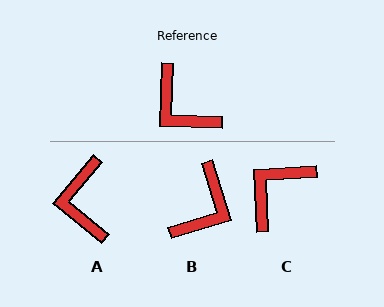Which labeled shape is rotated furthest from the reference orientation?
B, about 109 degrees away.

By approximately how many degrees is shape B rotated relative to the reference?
Approximately 109 degrees counter-clockwise.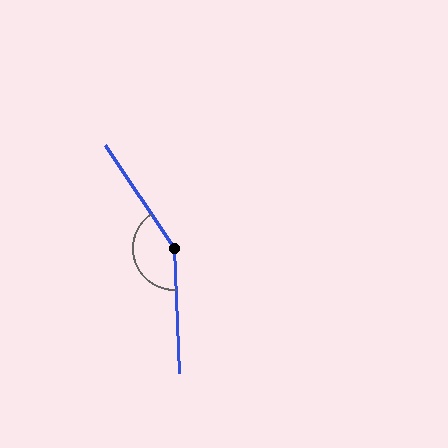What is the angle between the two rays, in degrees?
Approximately 148 degrees.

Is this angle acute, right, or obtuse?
It is obtuse.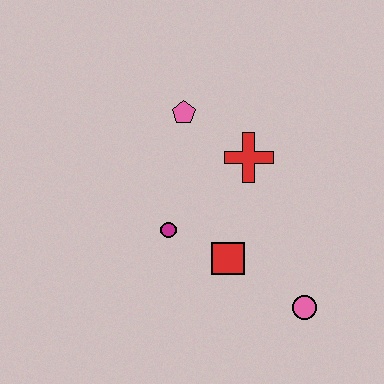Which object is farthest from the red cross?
The pink circle is farthest from the red cross.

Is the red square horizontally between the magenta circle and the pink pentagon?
No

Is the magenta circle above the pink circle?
Yes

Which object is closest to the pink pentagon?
The red cross is closest to the pink pentagon.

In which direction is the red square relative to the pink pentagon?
The red square is below the pink pentagon.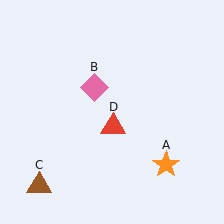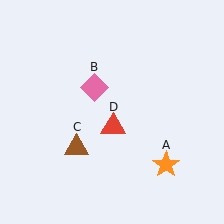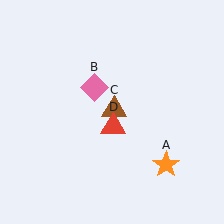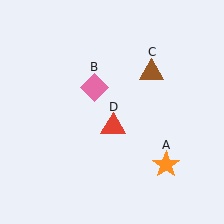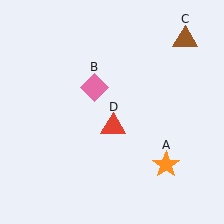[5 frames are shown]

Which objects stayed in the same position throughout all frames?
Orange star (object A) and pink diamond (object B) and red triangle (object D) remained stationary.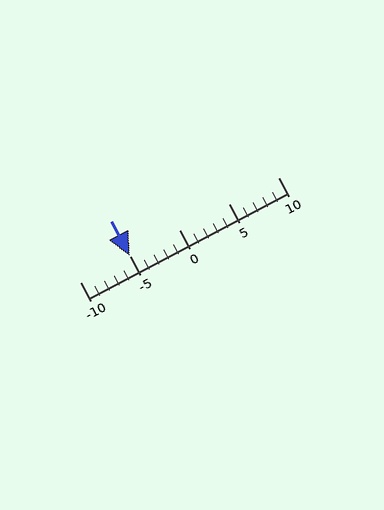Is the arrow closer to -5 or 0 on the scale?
The arrow is closer to -5.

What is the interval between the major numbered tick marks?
The major tick marks are spaced 5 units apart.